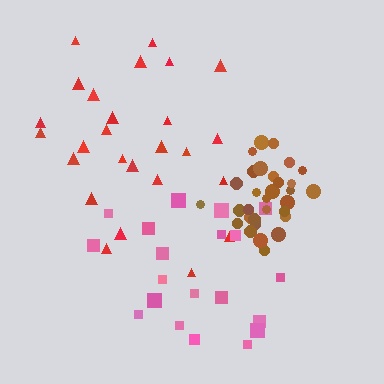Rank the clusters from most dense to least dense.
brown, pink, red.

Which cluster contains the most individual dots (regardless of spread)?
Brown (31).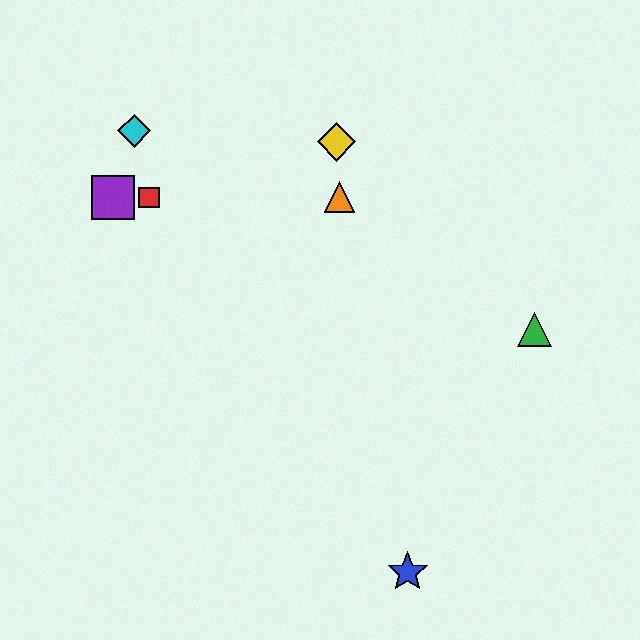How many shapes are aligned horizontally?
3 shapes (the red square, the purple square, the orange triangle) are aligned horizontally.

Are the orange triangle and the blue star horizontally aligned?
No, the orange triangle is at y≈197 and the blue star is at y≈572.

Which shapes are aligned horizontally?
The red square, the purple square, the orange triangle are aligned horizontally.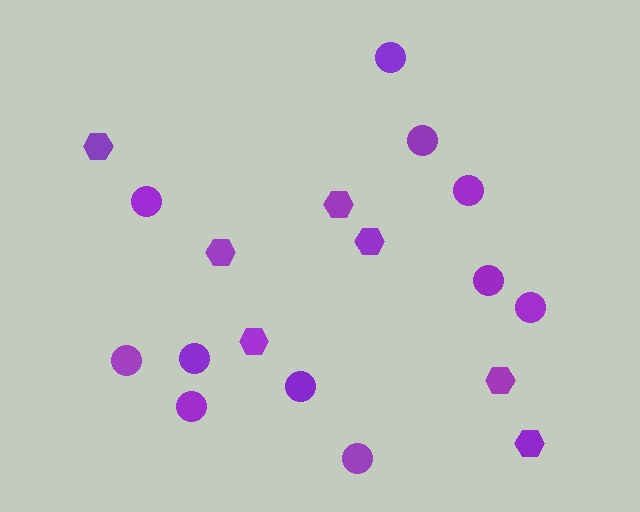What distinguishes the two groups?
There are 2 groups: one group of circles (11) and one group of hexagons (7).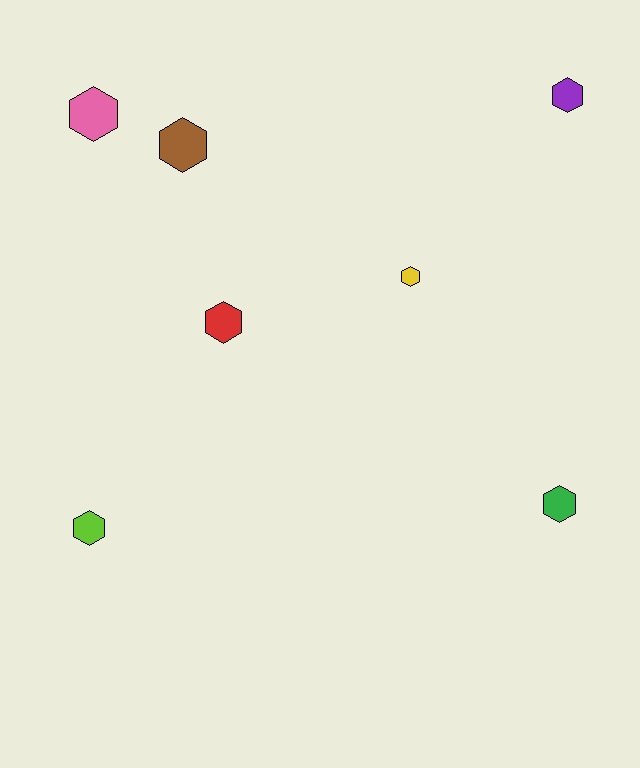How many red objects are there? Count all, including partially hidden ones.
There is 1 red object.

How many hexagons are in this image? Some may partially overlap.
There are 7 hexagons.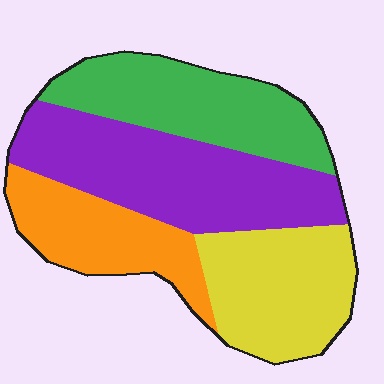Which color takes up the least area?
Orange, at roughly 20%.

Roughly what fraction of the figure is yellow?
Yellow takes up less than a quarter of the figure.